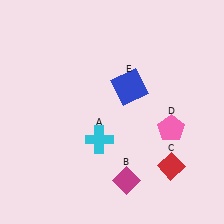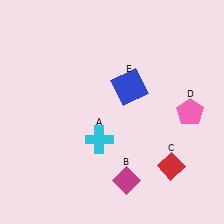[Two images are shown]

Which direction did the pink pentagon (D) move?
The pink pentagon (D) moved right.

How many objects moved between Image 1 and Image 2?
1 object moved between the two images.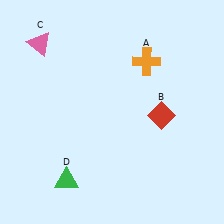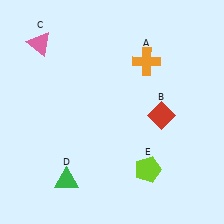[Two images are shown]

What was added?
A lime pentagon (E) was added in Image 2.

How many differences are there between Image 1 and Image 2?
There is 1 difference between the two images.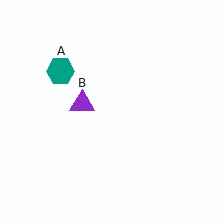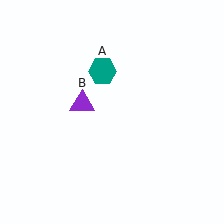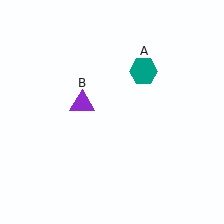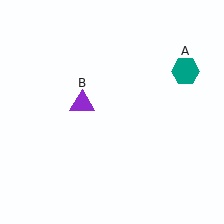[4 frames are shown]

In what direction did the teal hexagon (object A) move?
The teal hexagon (object A) moved right.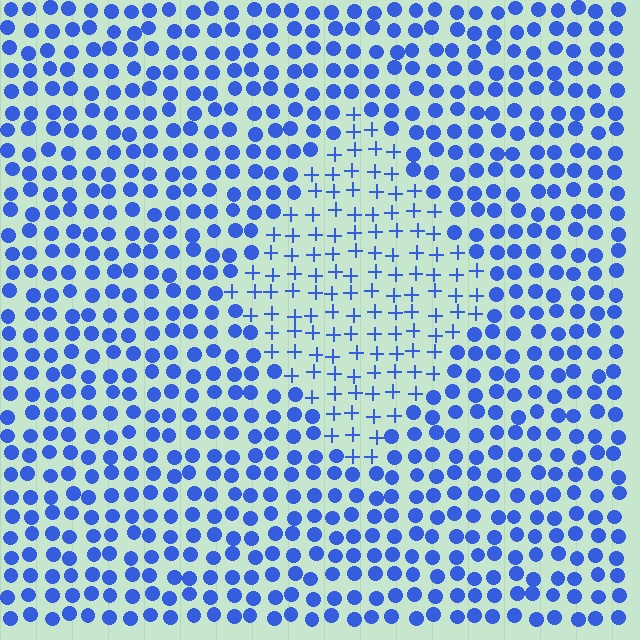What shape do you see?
I see a diamond.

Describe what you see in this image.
The image is filled with small blue elements arranged in a uniform grid. A diamond-shaped region contains plus signs, while the surrounding area contains circles. The boundary is defined purely by the change in element shape.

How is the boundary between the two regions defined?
The boundary is defined by a change in element shape: plus signs inside vs. circles outside. All elements share the same color and spacing.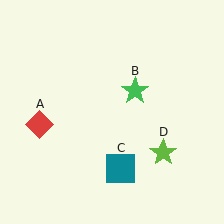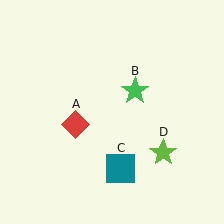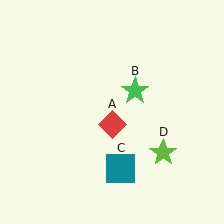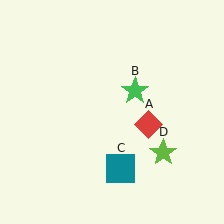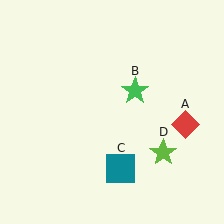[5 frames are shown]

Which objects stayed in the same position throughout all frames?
Green star (object B) and teal square (object C) and lime star (object D) remained stationary.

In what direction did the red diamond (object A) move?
The red diamond (object A) moved right.